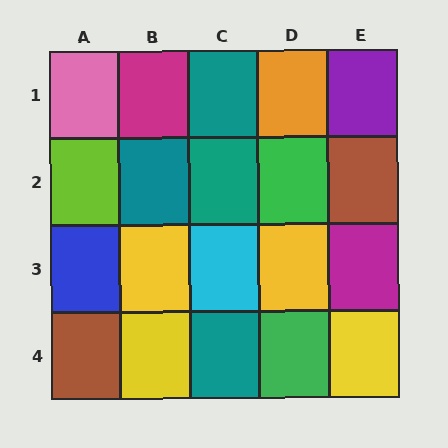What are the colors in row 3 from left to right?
Blue, yellow, cyan, yellow, magenta.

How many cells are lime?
1 cell is lime.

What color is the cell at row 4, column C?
Teal.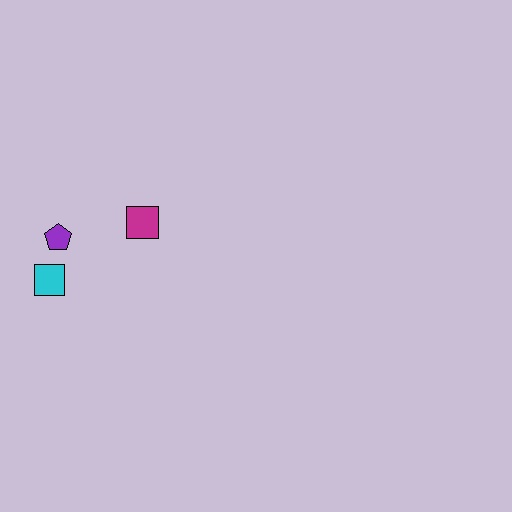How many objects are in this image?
There are 3 objects.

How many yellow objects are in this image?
There are no yellow objects.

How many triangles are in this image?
There are no triangles.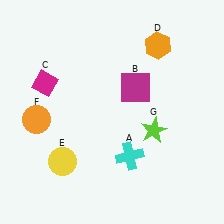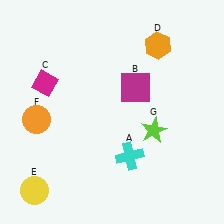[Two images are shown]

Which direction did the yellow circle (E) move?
The yellow circle (E) moved down.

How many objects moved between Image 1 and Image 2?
1 object moved between the two images.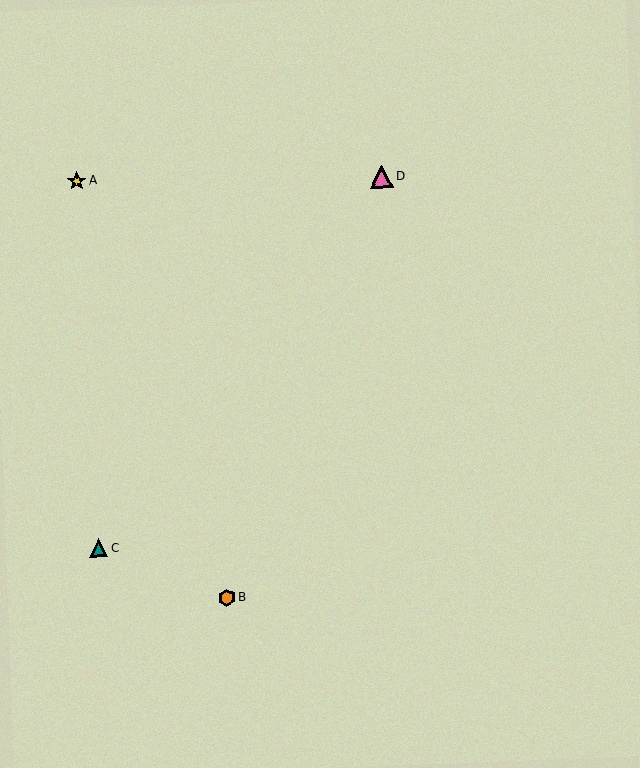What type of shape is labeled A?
Shape A is a yellow star.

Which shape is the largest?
The pink triangle (labeled D) is the largest.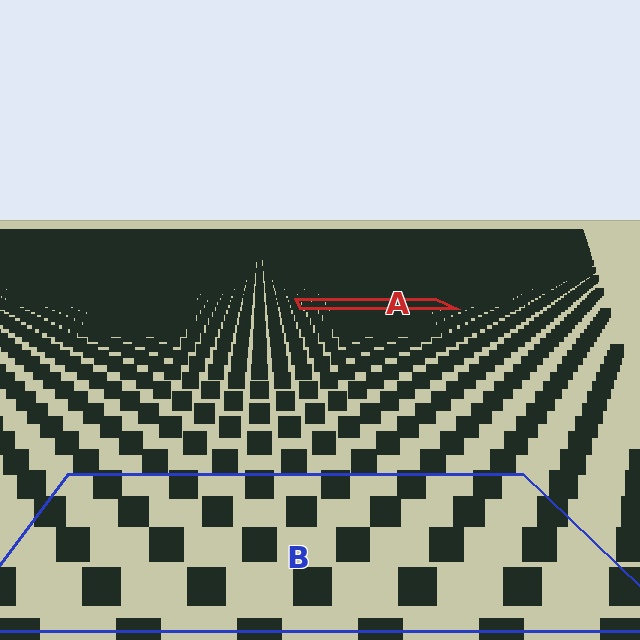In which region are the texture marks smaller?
The texture marks are smaller in region A, because it is farther away.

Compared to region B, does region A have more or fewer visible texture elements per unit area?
Region A has more texture elements per unit area — they are packed more densely because it is farther away.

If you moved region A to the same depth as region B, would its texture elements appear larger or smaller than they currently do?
They would appear larger. At a closer depth, the same texture elements are projected at a bigger on-screen size.